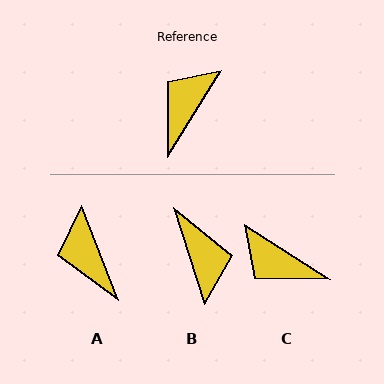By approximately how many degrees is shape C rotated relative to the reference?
Approximately 89 degrees counter-clockwise.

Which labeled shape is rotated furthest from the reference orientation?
B, about 131 degrees away.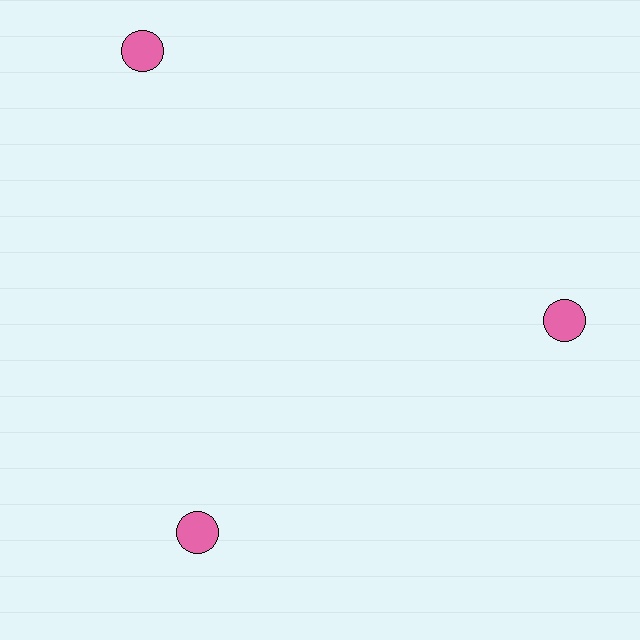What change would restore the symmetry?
The symmetry would be restored by moving it inward, back onto the ring so that all 3 circles sit at equal angles and equal distance from the center.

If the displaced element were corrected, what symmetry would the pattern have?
It would have 3-fold rotational symmetry — the pattern would map onto itself every 120 degrees.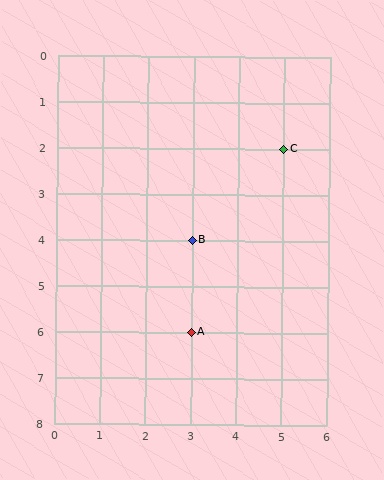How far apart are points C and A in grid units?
Points C and A are 2 columns and 4 rows apart (about 4.5 grid units diagonally).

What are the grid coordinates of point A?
Point A is at grid coordinates (3, 6).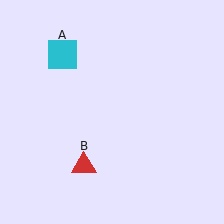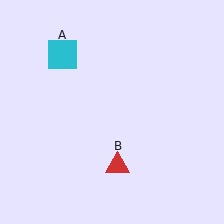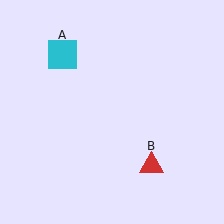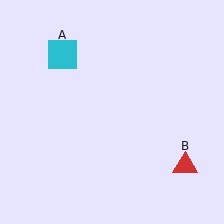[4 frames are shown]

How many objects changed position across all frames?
1 object changed position: red triangle (object B).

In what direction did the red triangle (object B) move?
The red triangle (object B) moved right.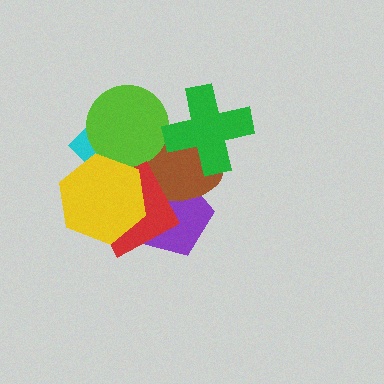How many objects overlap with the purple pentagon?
3 objects overlap with the purple pentagon.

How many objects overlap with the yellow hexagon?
5 objects overlap with the yellow hexagon.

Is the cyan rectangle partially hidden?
Yes, it is partially covered by another shape.